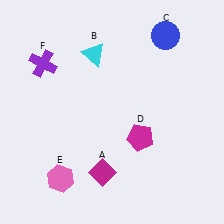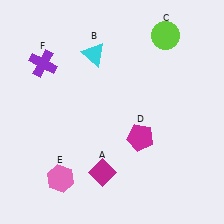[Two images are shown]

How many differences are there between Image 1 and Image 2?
There is 1 difference between the two images.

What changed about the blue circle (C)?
In Image 1, C is blue. In Image 2, it changed to lime.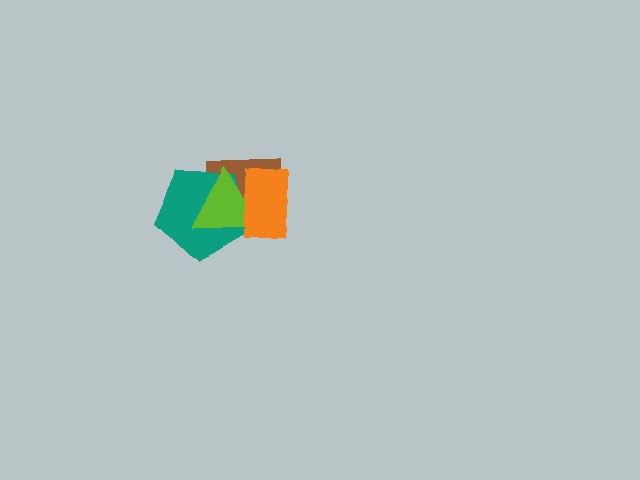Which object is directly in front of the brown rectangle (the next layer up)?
The teal pentagon is directly in front of the brown rectangle.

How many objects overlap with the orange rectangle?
3 objects overlap with the orange rectangle.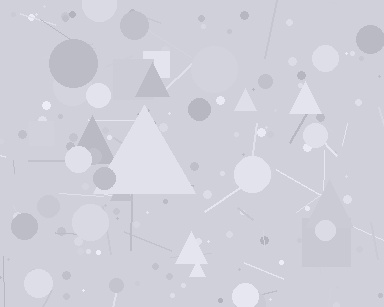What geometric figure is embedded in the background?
A triangle is embedded in the background.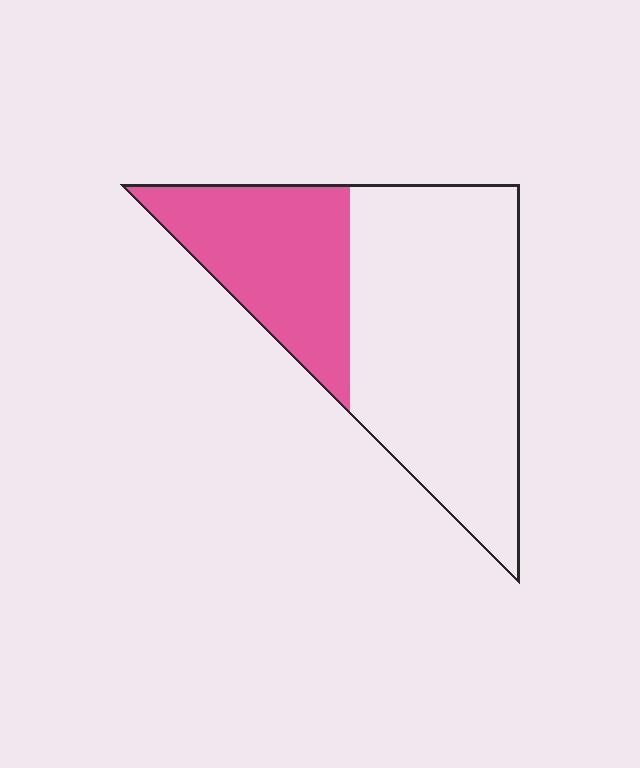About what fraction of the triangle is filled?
About one third (1/3).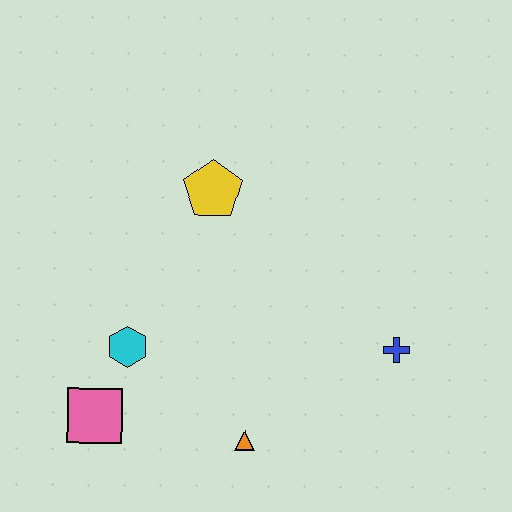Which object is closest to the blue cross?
The orange triangle is closest to the blue cross.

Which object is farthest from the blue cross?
The pink square is farthest from the blue cross.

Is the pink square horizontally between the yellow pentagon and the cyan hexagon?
No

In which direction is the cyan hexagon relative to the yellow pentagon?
The cyan hexagon is below the yellow pentagon.